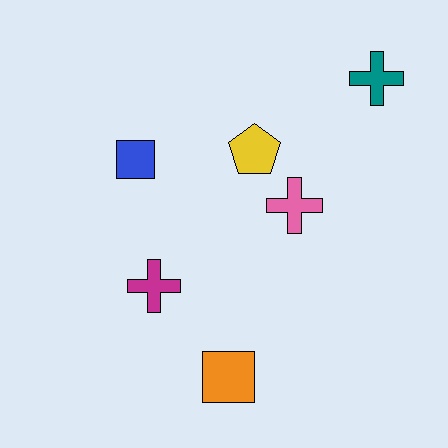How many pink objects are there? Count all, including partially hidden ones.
There is 1 pink object.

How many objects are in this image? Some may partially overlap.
There are 6 objects.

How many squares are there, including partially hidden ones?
There are 2 squares.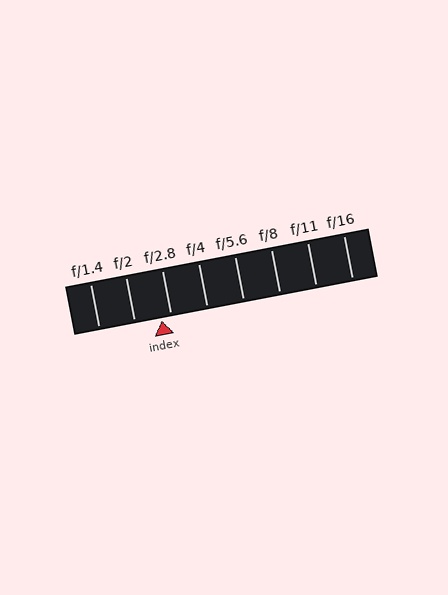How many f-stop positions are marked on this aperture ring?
There are 8 f-stop positions marked.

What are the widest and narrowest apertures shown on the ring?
The widest aperture shown is f/1.4 and the narrowest is f/16.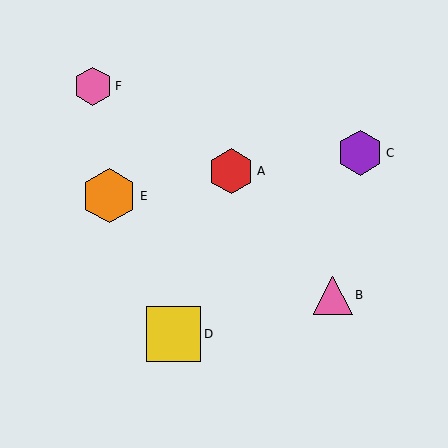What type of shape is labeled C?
Shape C is a purple hexagon.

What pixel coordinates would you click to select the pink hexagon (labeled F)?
Click at (93, 86) to select the pink hexagon F.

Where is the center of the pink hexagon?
The center of the pink hexagon is at (93, 86).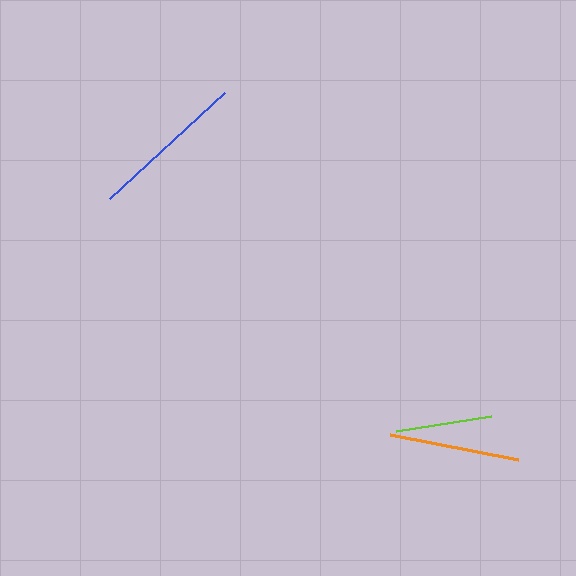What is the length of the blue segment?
The blue segment is approximately 156 pixels long.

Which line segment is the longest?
The blue line is the longest at approximately 156 pixels.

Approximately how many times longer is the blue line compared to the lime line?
The blue line is approximately 1.6 times the length of the lime line.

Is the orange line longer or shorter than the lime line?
The orange line is longer than the lime line.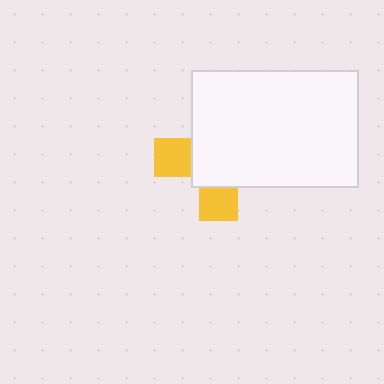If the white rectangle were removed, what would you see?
You would see the complete yellow cross.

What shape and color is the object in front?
The object in front is a white rectangle.